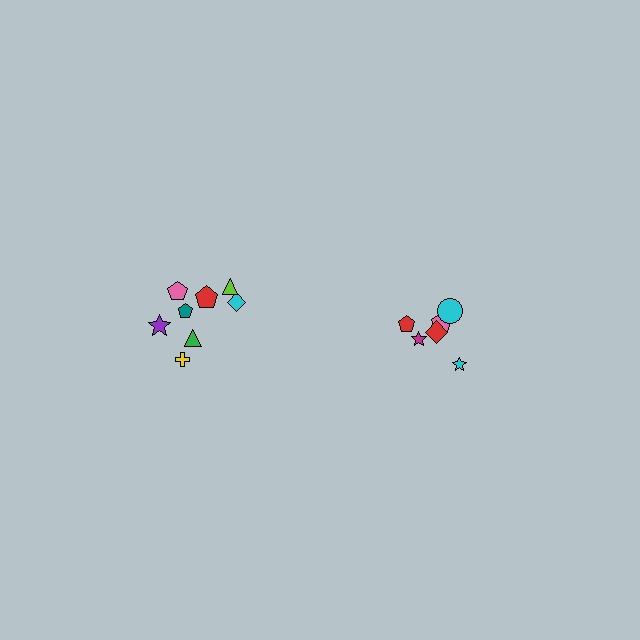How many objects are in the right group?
There are 6 objects.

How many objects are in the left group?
There are 8 objects.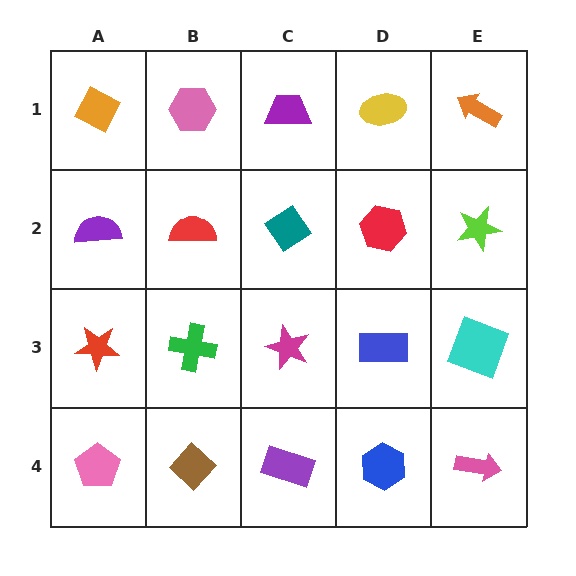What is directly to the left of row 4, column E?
A blue hexagon.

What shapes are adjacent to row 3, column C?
A teal diamond (row 2, column C), a purple rectangle (row 4, column C), a green cross (row 3, column B), a blue rectangle (row 3, column D).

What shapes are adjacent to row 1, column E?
A lime star (row 2, column E), a yellow ellipse (row 1, column D).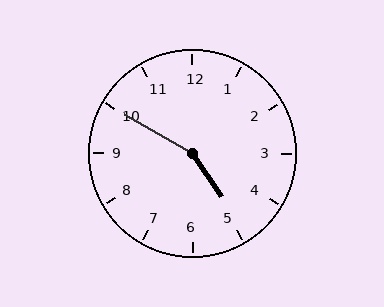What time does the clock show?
4:50.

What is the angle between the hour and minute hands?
Approximately 155 degrees.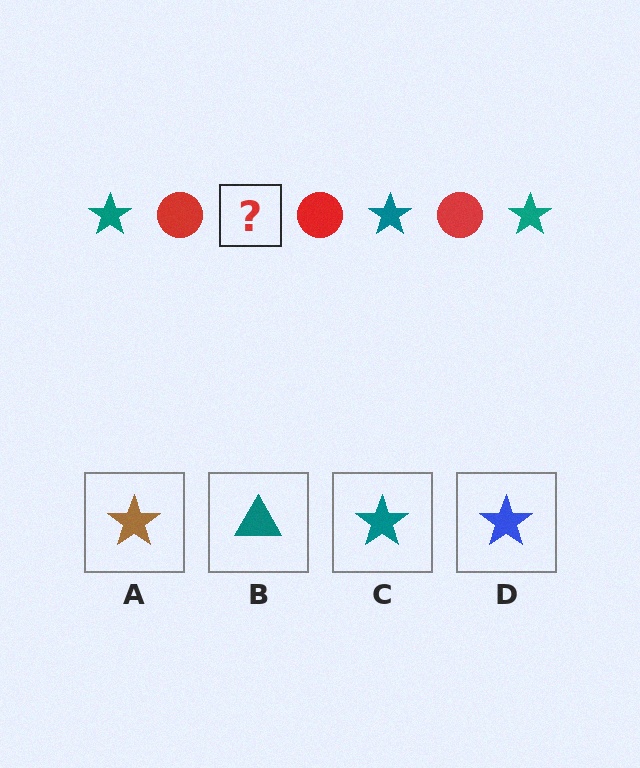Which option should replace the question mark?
Option C.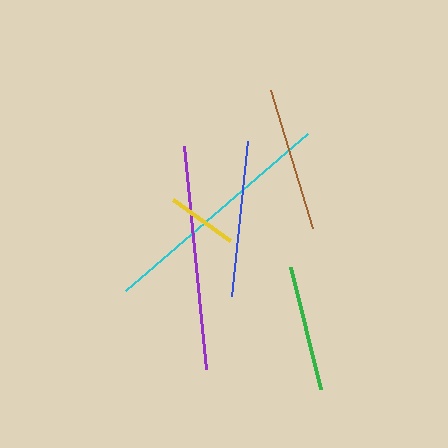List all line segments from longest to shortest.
From longest to shortest: cyan, purple, blue, brown, green, yellow.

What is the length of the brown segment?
The brown segment is approximately 144 pixels long.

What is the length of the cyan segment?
The cyan segment is approximately 240 pixels long.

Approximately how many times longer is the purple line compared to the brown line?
The purple line is approximately 1.6 times the length of the brown line.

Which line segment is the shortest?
The yellow line is the shortest at approximately 70 pixels.